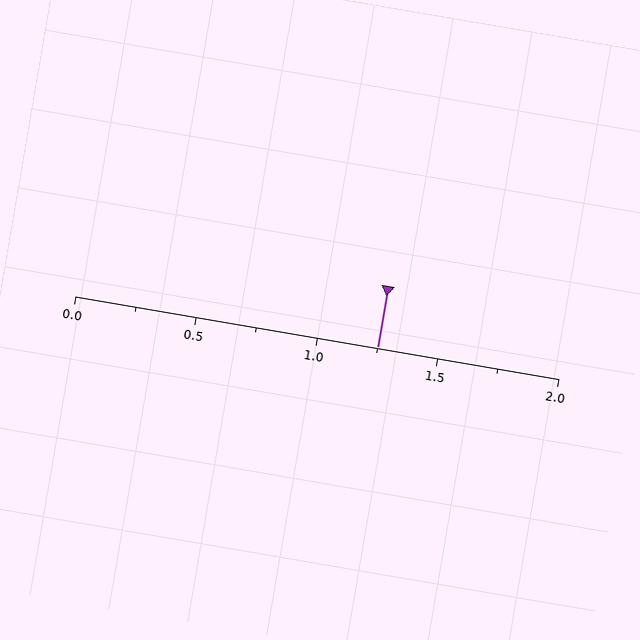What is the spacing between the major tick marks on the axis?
The major ticks are spaced 0.5 apart.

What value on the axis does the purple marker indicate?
The marker indicates approximately 1.25.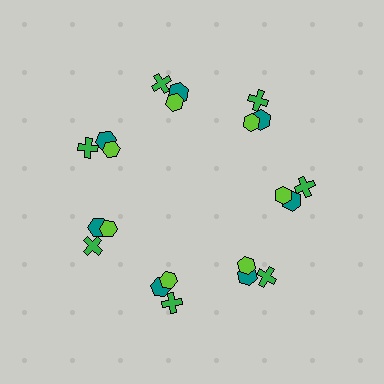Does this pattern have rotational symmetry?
Yes, this pattern has 7-fold rotational symmetry. It looks the same after rotating 51 degrees around the center.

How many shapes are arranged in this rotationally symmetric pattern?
There are 21 shapes, arranged in 7 groups of 3.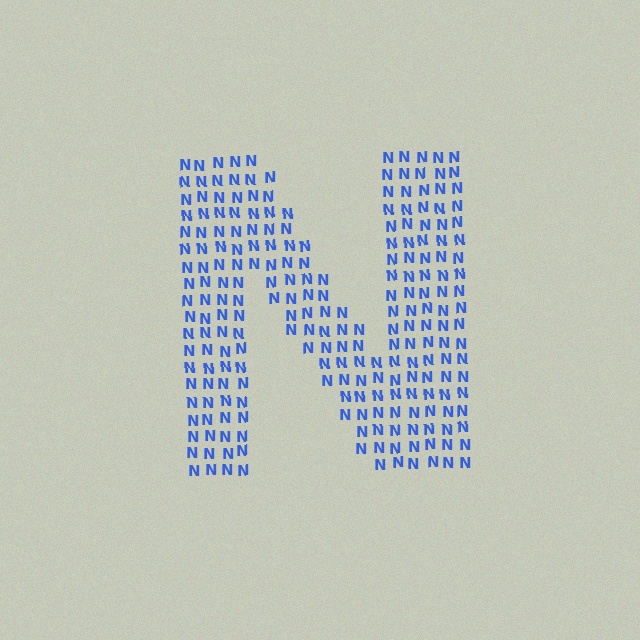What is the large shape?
The large shape is the letter N.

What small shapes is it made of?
It is made of small letter N's.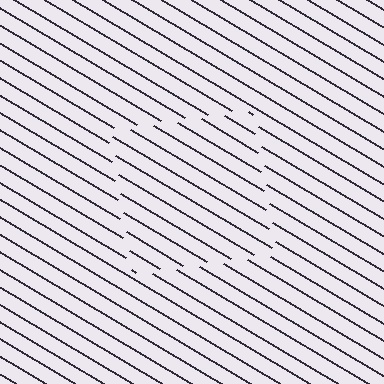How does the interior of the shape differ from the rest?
The interior of the shape contains the same grating, shifted by half a period — the contour is defined by the phase discontinuity where line-ends from the inner and outer gratings abut.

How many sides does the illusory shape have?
4 sides — the line-ends trace a square.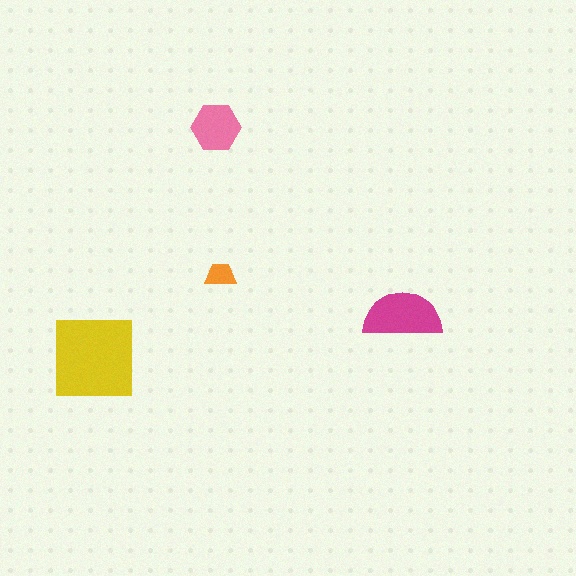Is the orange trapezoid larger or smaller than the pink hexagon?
Smaller.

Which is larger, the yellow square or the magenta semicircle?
The yellow square.